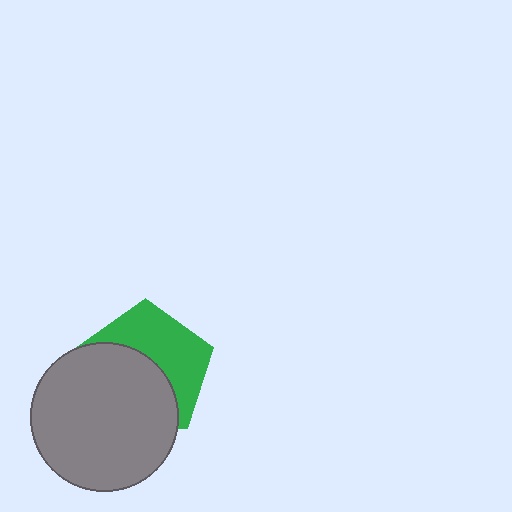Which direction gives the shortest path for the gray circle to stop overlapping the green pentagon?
Moving down gives the shortest separation.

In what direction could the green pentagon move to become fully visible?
The green pentagon could move up. That would shift it out from behind the gray circle entirely.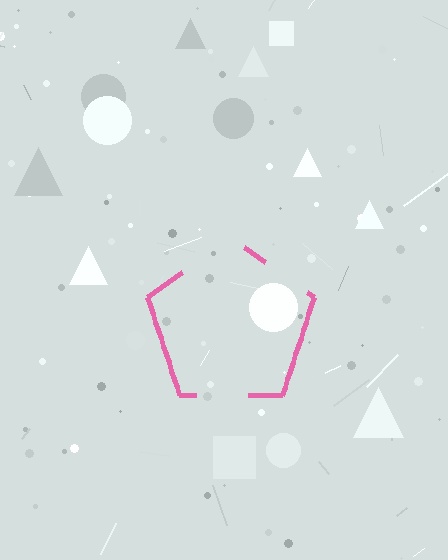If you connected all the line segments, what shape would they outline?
They would outline a pentagon.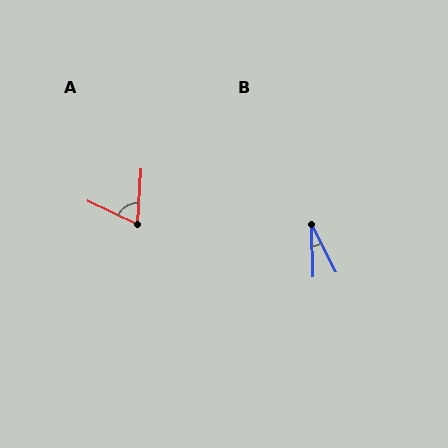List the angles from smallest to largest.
B (26°), A (68°).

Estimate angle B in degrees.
Approximately 26 degrees.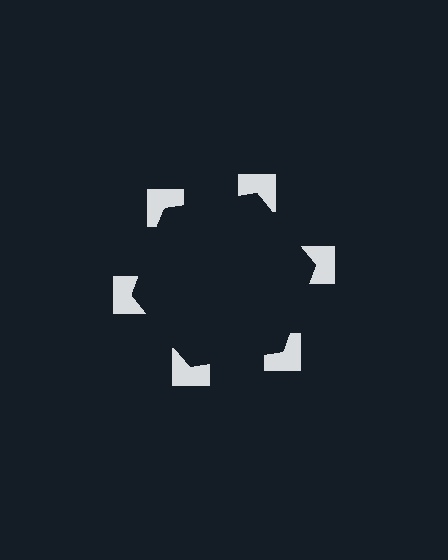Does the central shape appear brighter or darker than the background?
It typically appears slightly darker than the background, even though no actual brightness change is drawn.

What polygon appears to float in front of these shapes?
An illusory hexagon — its edges are inferred from the aligned wedge cuts in the notched squares, not physically drawn.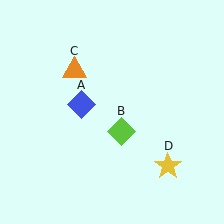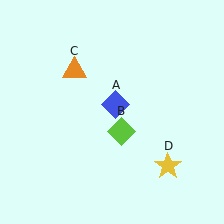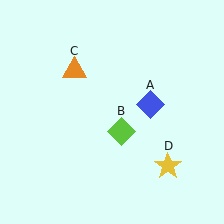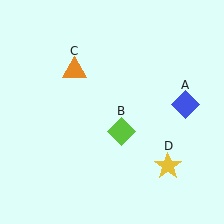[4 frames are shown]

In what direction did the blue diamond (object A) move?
The blue diamond (object A) moved right.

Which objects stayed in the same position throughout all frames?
Lime diamond (object B) and orange triangle (object C) and yellow star (object D) remained stationary.